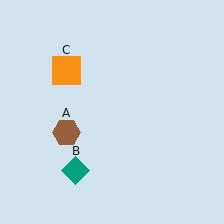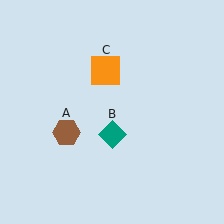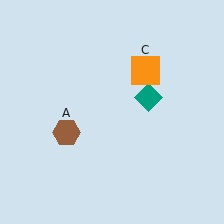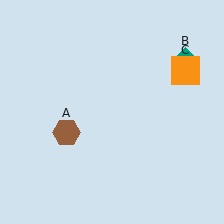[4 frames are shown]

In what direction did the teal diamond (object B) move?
The teal diamond (object B) moved up and to the right.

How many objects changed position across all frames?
2 objects changed position: teal diamond (object B), orange square (object C).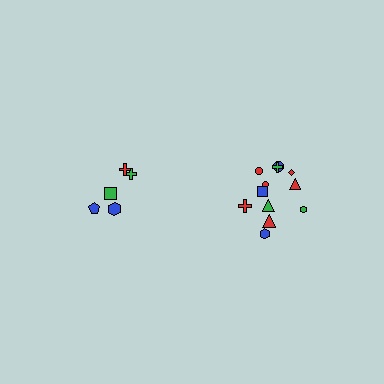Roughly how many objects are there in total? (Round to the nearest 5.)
Roughly 15 objects in total.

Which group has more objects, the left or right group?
The right group.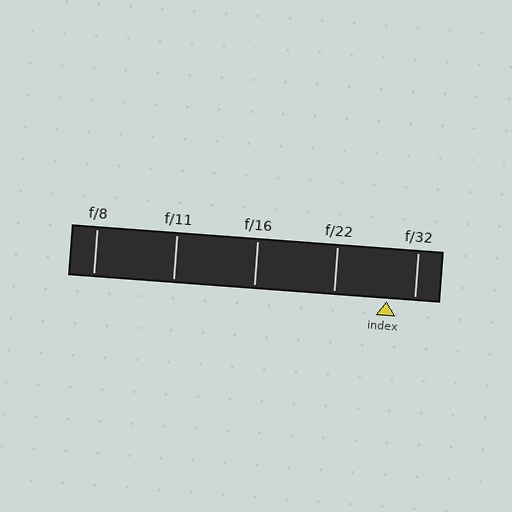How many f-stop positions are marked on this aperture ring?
There are 5 f-stop positions marked.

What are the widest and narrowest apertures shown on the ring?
The widest aperture shown is f/8 and the narrowest is f/32.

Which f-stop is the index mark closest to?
The index mark is closest to f/32.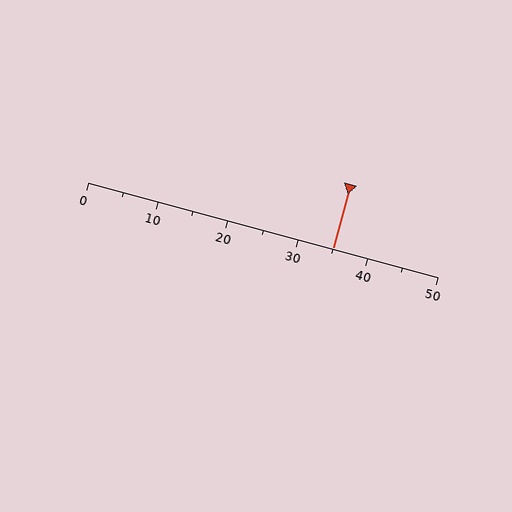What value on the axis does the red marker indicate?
The marker indicates approximately 35.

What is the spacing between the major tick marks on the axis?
The major ticks are spaced 10 apart.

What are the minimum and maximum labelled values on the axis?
The axis runs from 0 to 50.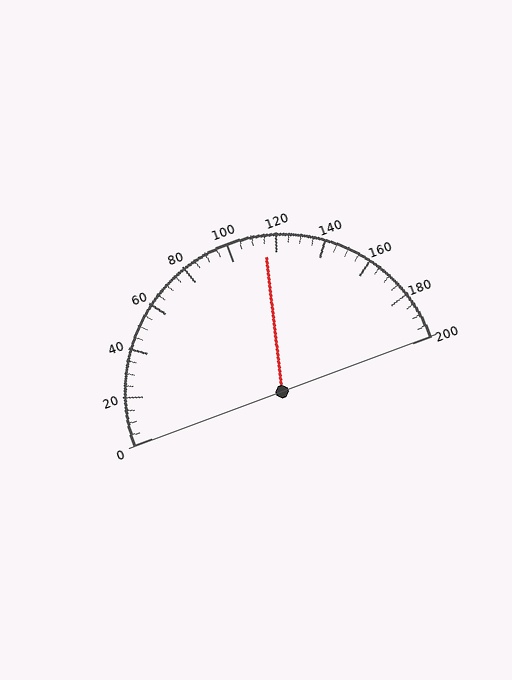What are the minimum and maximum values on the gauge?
The gauge ranges from 0 to 200.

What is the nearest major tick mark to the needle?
The nearest major tick mark is 120.